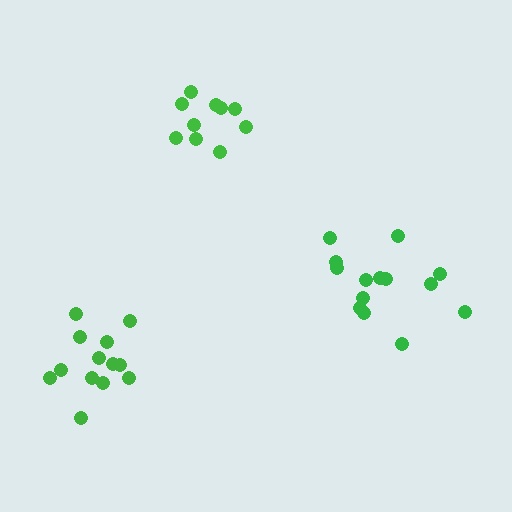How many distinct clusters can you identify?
There are 3 distinct clusters.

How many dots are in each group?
Group 1: 10 dots, Group 2: 13 dots, Group 3: 14 dots (37 total).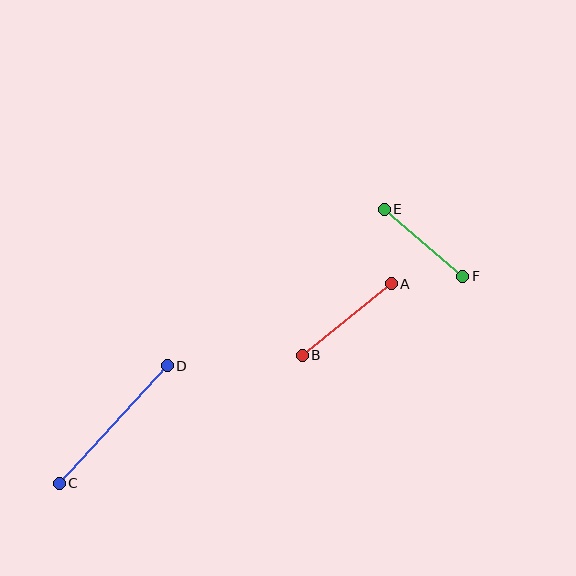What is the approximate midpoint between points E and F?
The midpoint is at approximately (423, 243) pixels.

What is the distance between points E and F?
The distance is approximately 103 pixels.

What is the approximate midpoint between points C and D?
The midpoint is at approximately (113, 424) pixels.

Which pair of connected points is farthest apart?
Points C and D are farthest apart.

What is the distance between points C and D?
The distance is approximately 159 pixels.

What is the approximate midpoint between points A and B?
The midpoint is at approximately (347, 319) pixels.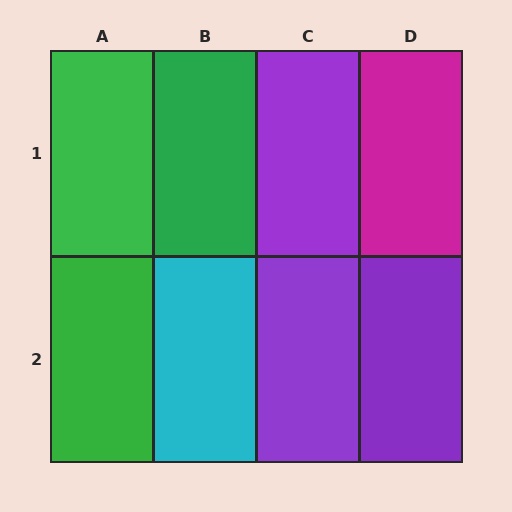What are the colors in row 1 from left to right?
Green, green, purple, magenta.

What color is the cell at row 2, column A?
Green.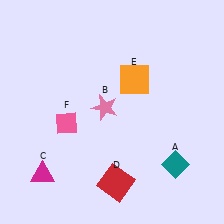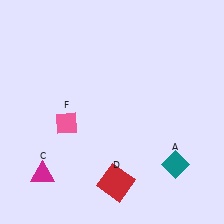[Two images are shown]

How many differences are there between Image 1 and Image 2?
There are 2 differences between the two images.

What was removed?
The orange square (E), the pink star (B) were removed in Image 2.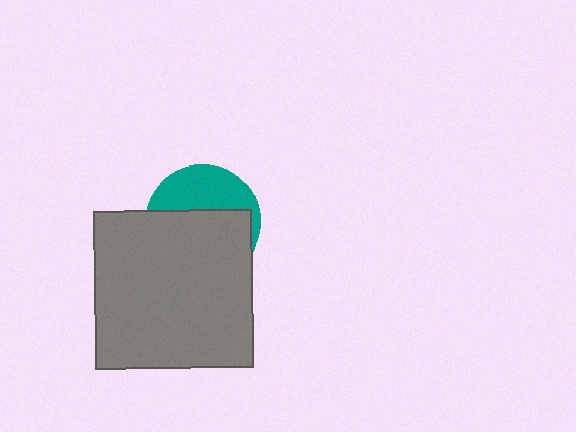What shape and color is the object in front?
The object in front is a gray rectangle.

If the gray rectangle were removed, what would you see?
You would see the complete teal circle.